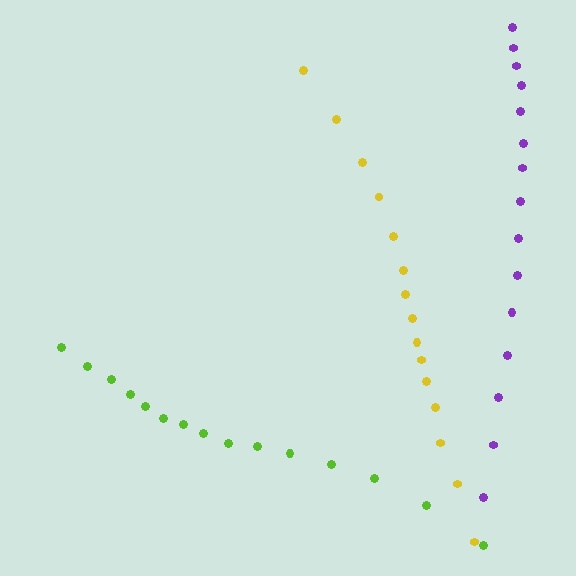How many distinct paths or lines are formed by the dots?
There are 3 distinct paths.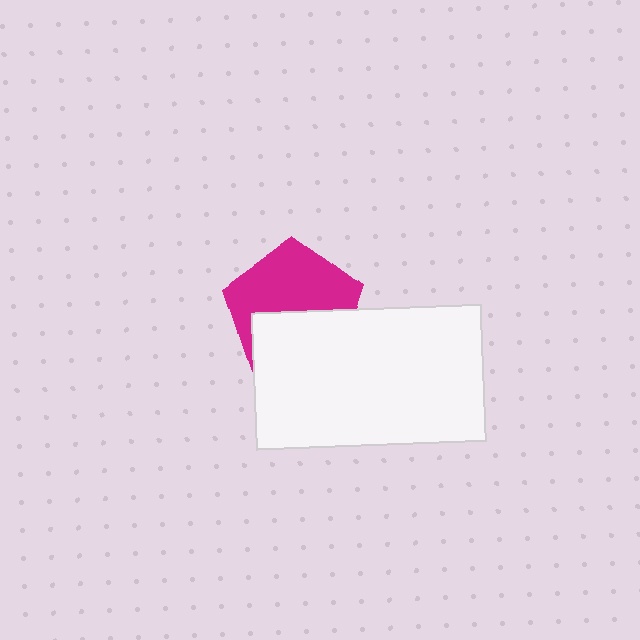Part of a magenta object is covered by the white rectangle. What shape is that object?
It is a pentagon.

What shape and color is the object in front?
The object in front is a white rectangle.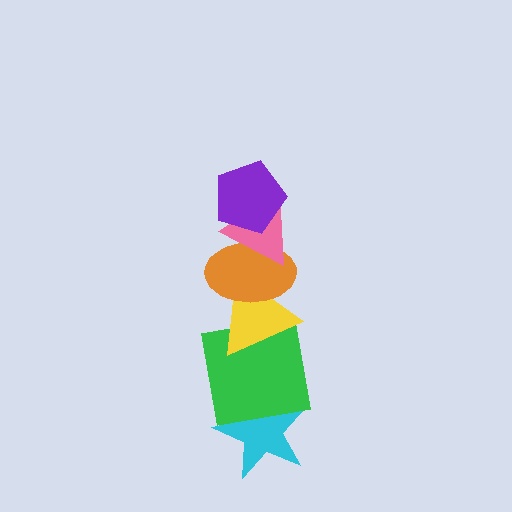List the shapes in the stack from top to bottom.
From top to bottom: the purple pentagon, the pink triangle, the orange ellipse, the yellow triangle, the green square, the cyan star.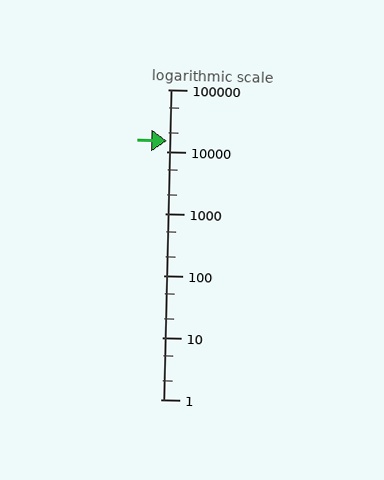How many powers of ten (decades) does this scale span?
The scale spans 5 decades, from 1 to 100000.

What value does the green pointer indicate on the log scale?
The pointer indicates approximately 15000.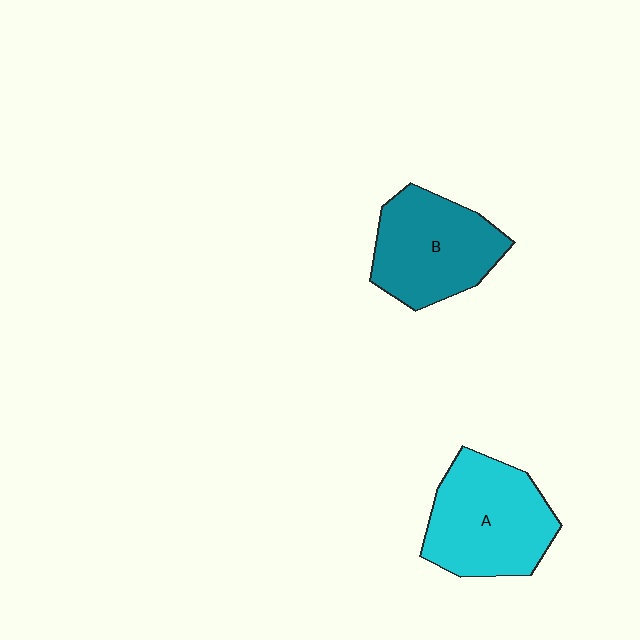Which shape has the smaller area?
Shape B (teal).